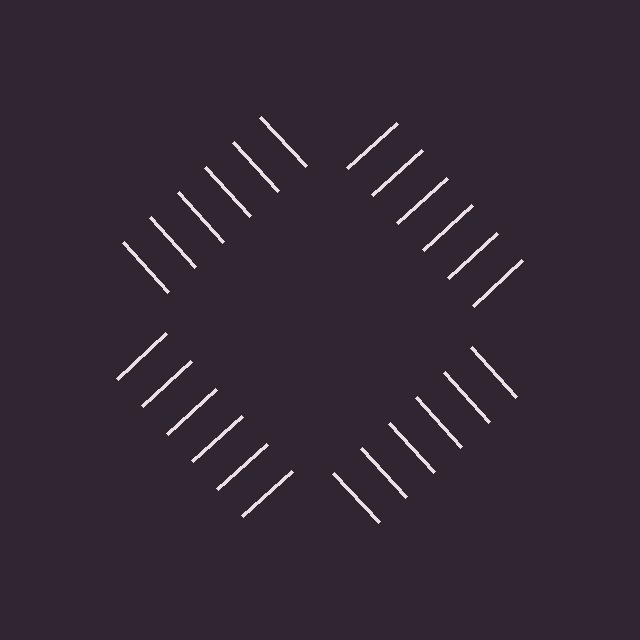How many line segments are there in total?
24 — 6 along each of the 4 edges.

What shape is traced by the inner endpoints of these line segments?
An illusory square — the line segments terminate on its edges but no continuous stroke is drawn.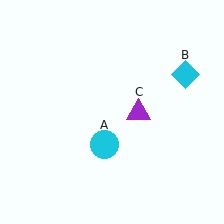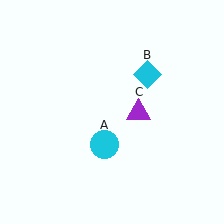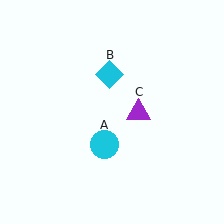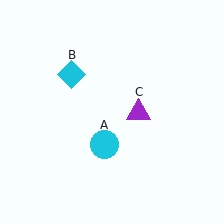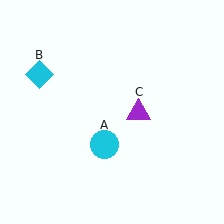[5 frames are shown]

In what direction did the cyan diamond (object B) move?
The cyan diamond (object B) moved left.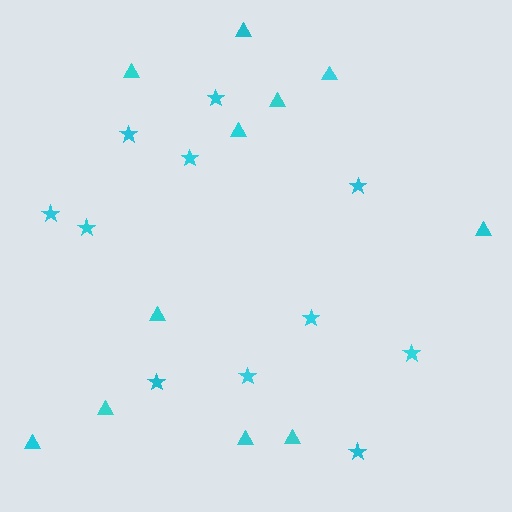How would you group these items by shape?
There are 2 groups: one group of triangles (11) and one group of stars (11).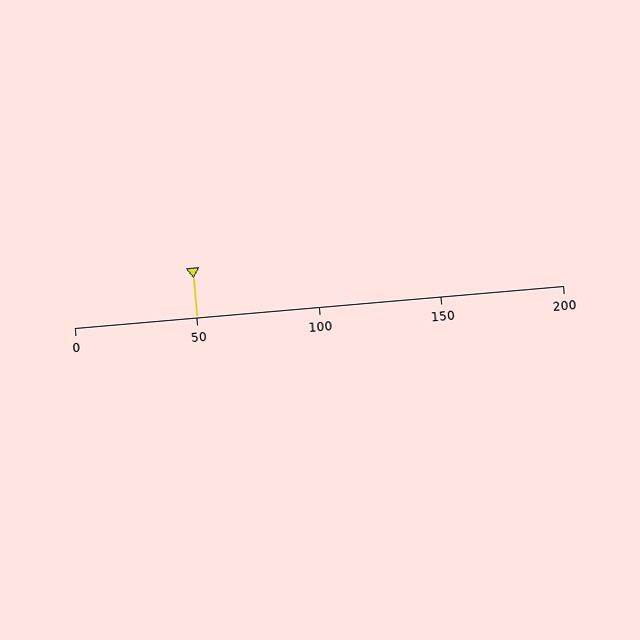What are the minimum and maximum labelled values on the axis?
The axis runs from 0 to 200.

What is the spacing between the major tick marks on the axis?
The major ticks are spaced 50 apart.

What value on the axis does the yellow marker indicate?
The marker indicates approximately 50.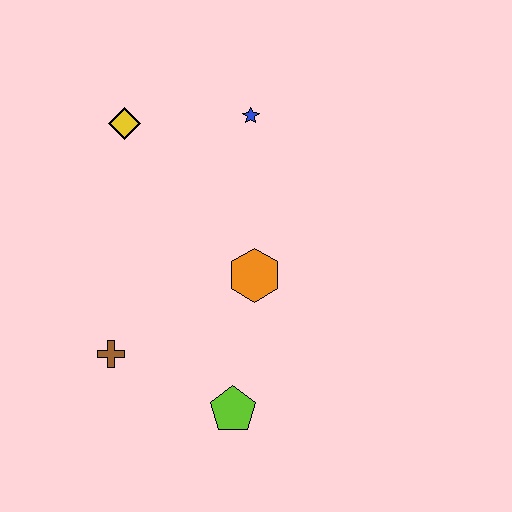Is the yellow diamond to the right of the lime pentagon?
No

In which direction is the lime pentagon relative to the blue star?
The lime pentagon is below the blue star.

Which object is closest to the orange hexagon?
The lime pentagon is closest to the orange hexagon.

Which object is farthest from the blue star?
The lime pentagon is farthest from the blue star.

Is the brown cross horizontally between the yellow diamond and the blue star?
No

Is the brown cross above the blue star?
No